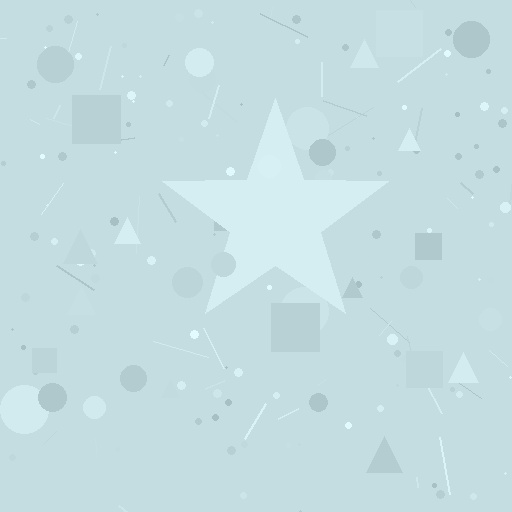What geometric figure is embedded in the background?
A star is embedded in the background.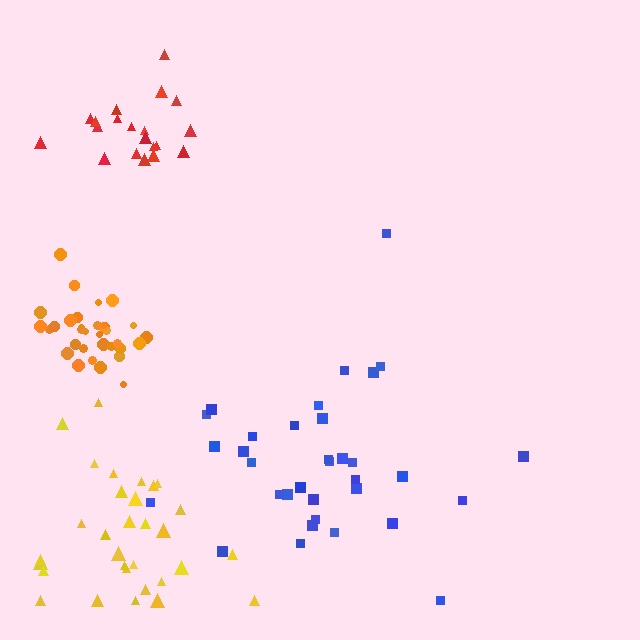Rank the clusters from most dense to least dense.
orange, red, yellow, blue.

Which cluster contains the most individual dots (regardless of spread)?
Orange (35).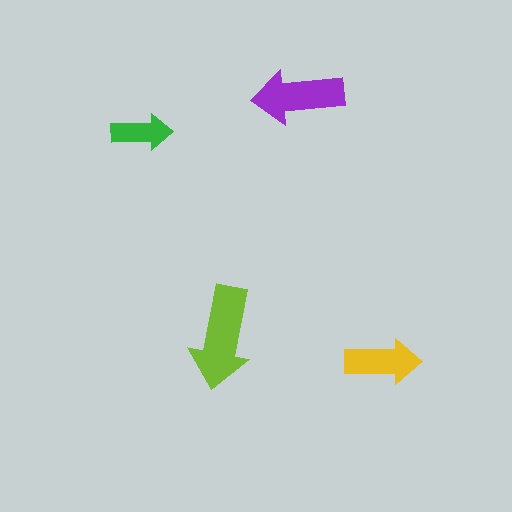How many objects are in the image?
There are 4 objects in the image.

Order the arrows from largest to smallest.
the lime one, the purple one, the yellow one, the green one.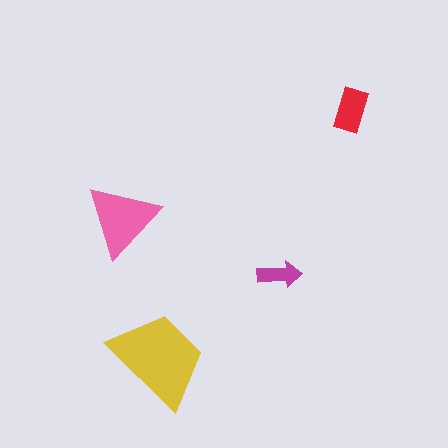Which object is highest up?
The red rectangle is topmost.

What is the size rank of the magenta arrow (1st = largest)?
4th.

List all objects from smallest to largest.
The magenta arrow, the red rectangle, the pink triangle, the yellow trapezoid.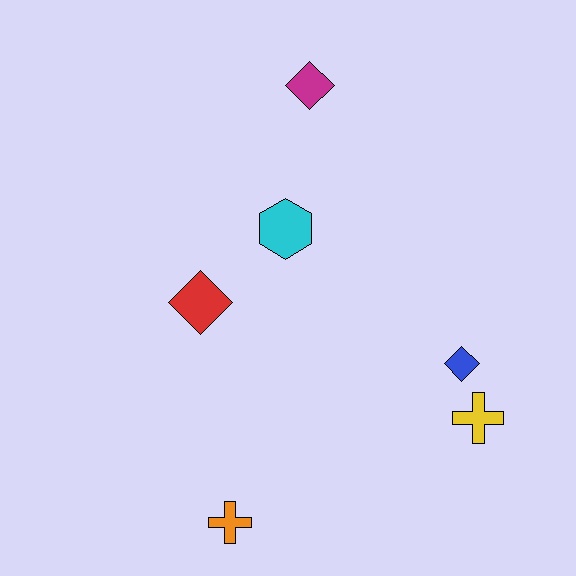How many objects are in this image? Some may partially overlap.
There are 6 objects.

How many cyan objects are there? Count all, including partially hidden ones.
There is 1 cyan object.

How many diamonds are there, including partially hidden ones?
There are 3 diamonds.